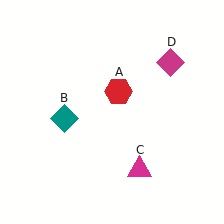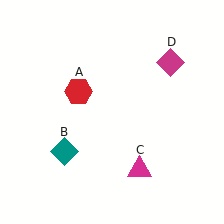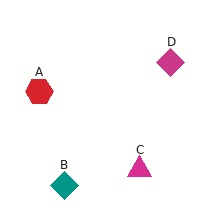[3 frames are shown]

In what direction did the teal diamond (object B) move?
The teal diamond (object B) moved down.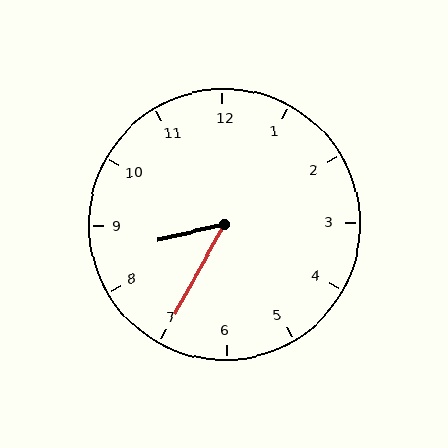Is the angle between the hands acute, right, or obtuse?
It is acute.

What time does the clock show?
8:35.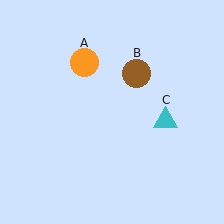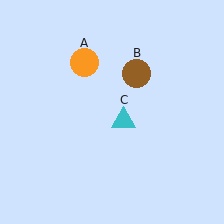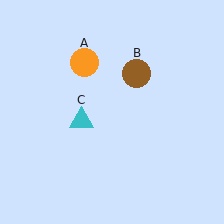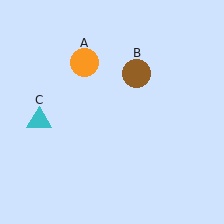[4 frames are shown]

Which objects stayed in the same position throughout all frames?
Orange circle (object A) and brown circle (object B) remained stationary.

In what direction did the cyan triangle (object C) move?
The cyan triangle (object C) moved left.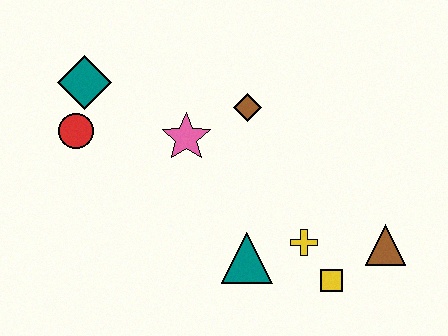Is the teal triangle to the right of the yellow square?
No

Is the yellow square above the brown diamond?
No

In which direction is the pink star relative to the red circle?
The pink star is to the right of the red circle.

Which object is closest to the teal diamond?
The red circle is closest to the teal diamond.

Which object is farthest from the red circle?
The brown triangle is farthest from the red circle.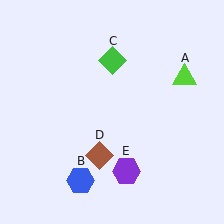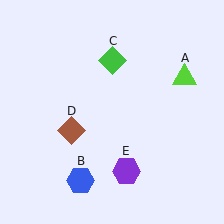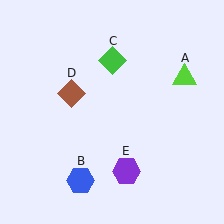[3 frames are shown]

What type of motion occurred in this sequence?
The brown diamond (object D) rotated clockwise around the center of the scene.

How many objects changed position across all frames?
1 object changed position: brown diamond (object D).